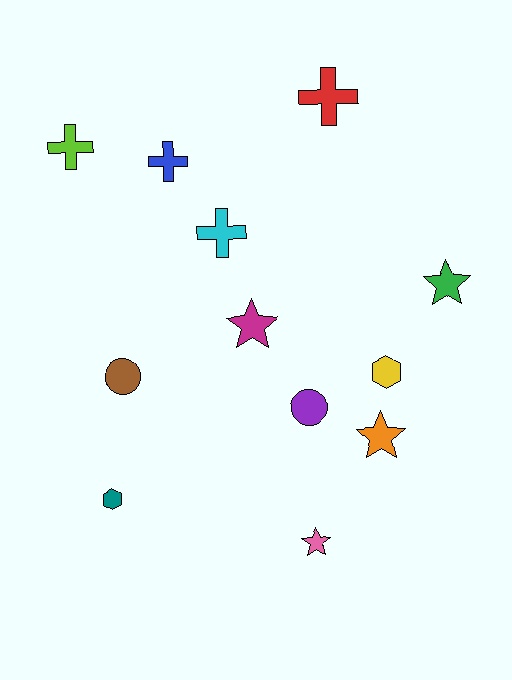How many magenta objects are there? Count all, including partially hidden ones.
There is 1 magenta object.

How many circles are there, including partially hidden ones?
There are 2 circles.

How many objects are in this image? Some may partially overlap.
There are 12 objects.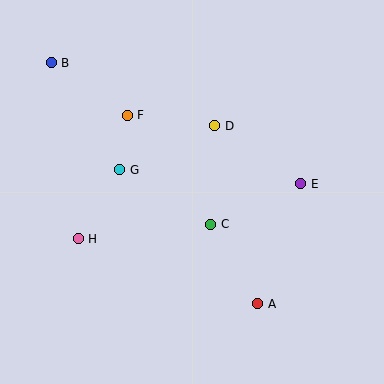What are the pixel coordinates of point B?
Point B is at (51, 63).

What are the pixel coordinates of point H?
Point H is at (78, 239).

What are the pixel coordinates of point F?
Point F is at (127, 115).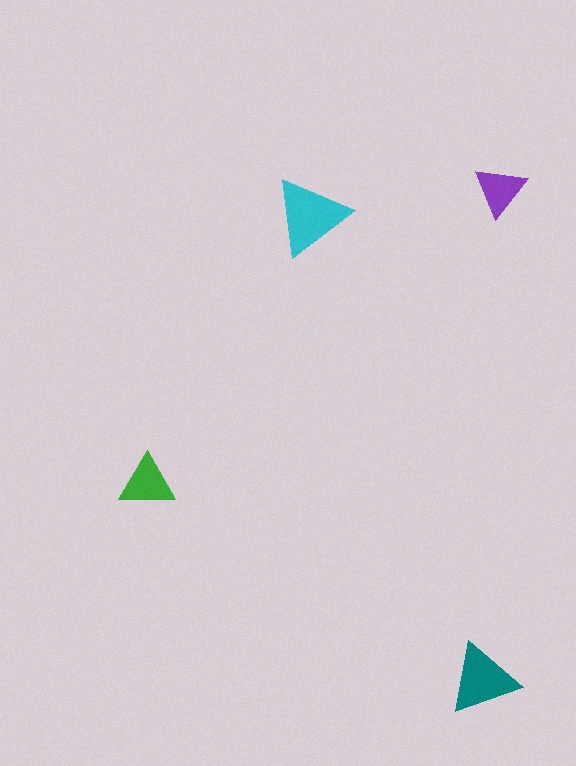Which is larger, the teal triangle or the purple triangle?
The teal one.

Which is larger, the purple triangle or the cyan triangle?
The cyan one.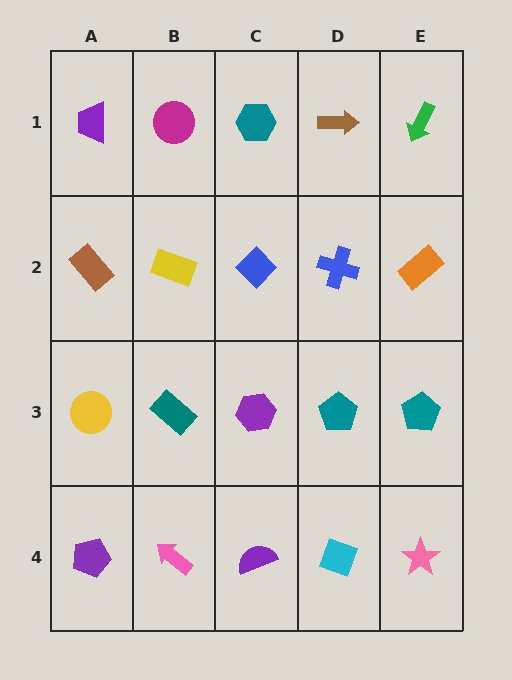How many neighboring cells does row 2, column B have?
4.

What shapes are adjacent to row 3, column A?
A brown rectangle (row 2, column A), a purple pentagon (row 4, column A), a teal rectangle (row 3, column B).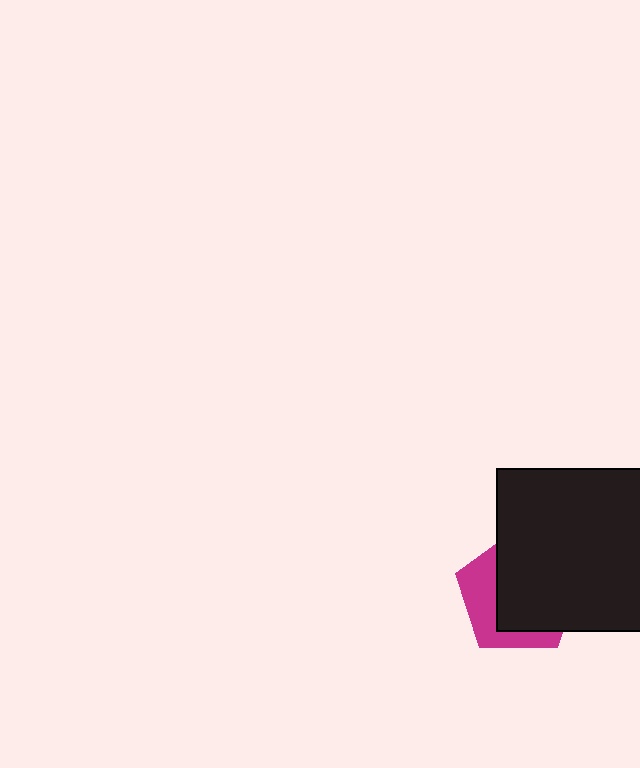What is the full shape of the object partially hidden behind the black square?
The partially hidden object is a magenta pentagon.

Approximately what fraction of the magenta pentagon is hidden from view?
Roughly 65% of the magenta pentagon is hidden behind the black square.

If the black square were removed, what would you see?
You would see the complete magenta pentagon.